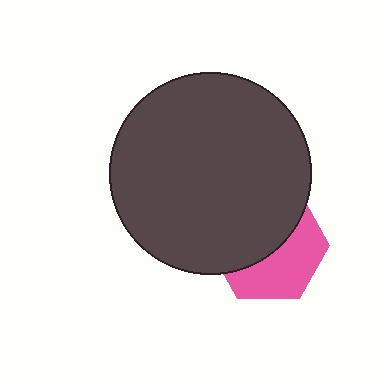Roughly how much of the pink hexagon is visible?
About half of it is visible (roughly 46%).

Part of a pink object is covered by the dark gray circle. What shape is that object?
It is a hexagon.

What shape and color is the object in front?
The object in front is a dark gray circle.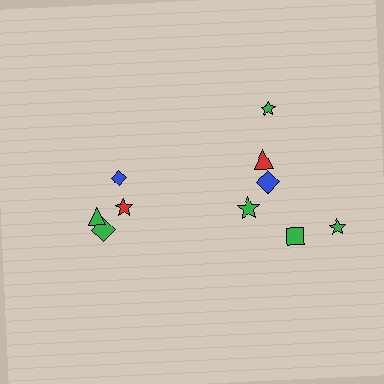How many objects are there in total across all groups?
There are 10 objects.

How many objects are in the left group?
There are 4 objects.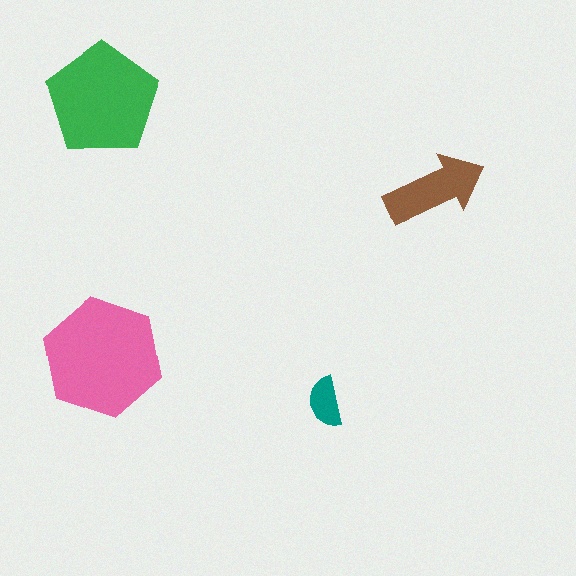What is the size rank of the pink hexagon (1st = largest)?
1st.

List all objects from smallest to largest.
The teal semicircle, the brown arrow, the green pentagon, the pink hexagon.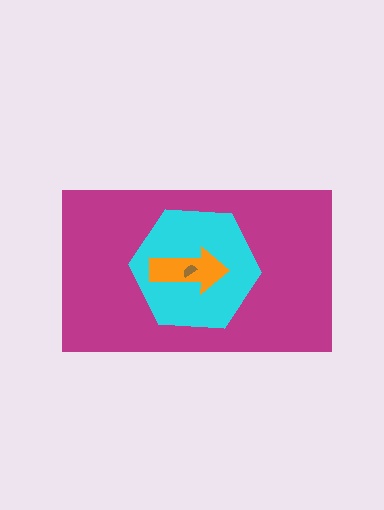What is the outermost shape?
The magenta rectangle.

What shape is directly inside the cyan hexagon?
The orange arrow.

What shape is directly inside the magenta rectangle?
The cyan hexagon.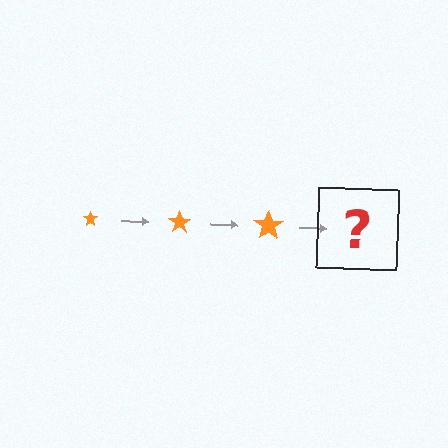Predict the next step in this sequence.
The next step is an orange star, larger than the previous one.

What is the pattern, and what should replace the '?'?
The pattern is that the star gets progressively larger each step. The '?' should be an orange star, larger than the previous one.